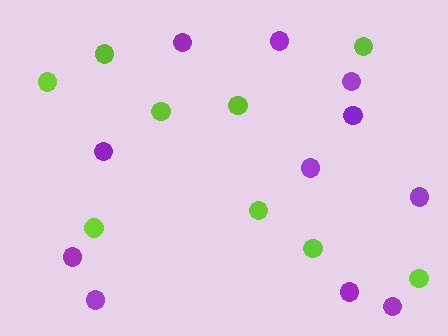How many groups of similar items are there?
There are 2 groups: one group of purple circles (11) and one group of lime circles (9).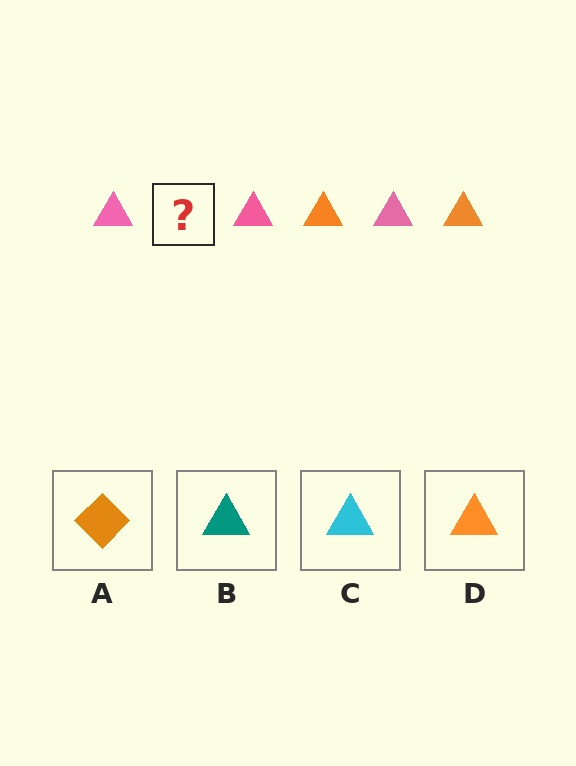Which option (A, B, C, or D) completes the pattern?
D.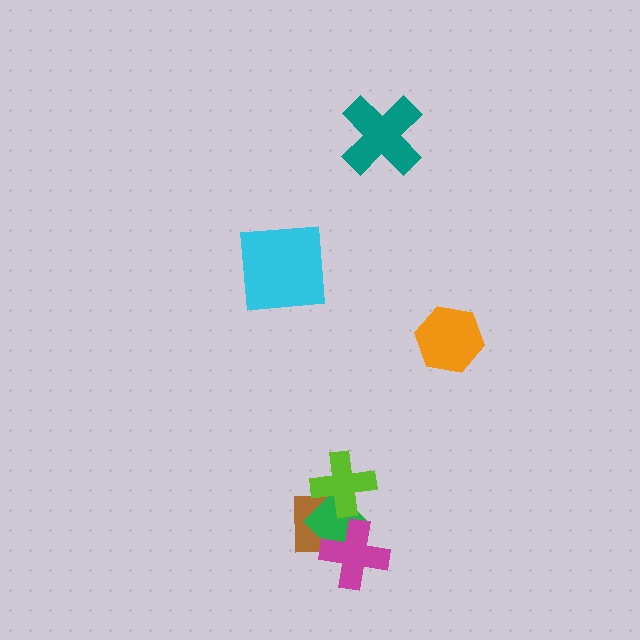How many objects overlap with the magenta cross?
2 objects overlap with the magenta cross.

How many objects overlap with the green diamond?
3 objects overlap with the green diamond.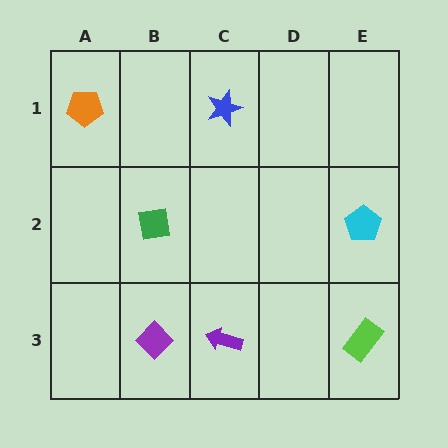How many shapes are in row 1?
2 shapes.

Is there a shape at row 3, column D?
No, that cell is empty.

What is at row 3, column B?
A purple diamond.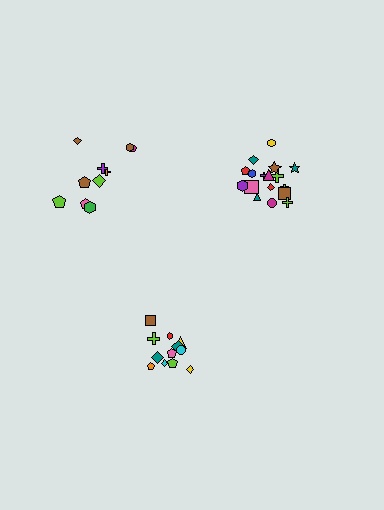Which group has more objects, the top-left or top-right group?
The top-right group.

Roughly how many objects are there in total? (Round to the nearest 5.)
Roughly 40 objects in total.